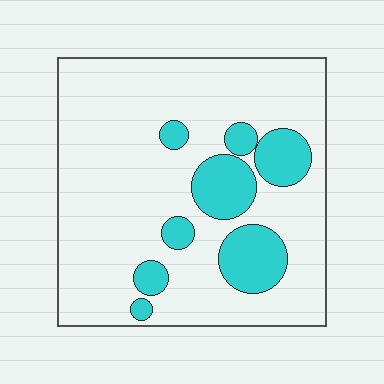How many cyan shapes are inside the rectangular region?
8.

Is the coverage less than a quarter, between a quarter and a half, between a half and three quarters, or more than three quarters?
Less than a quarter.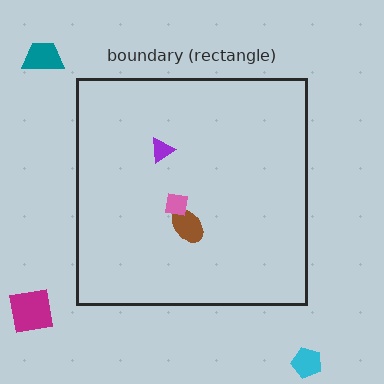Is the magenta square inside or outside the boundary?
Outside.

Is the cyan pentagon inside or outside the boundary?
Outside.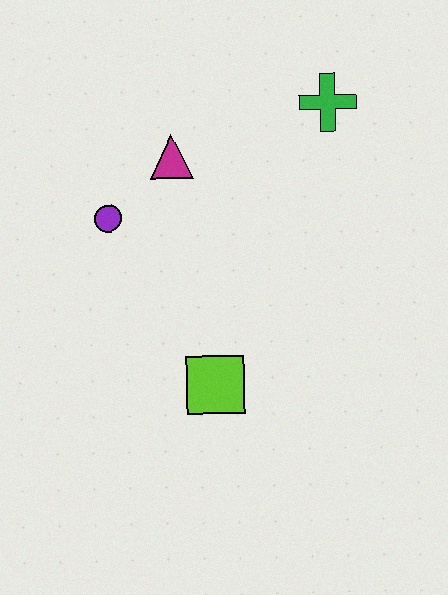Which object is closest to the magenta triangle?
The purple circle is closest to the magenta triangle.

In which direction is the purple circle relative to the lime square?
The purple circle is above the lime square.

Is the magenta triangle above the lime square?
Yes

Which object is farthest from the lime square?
The green cross is farthest from the lime square.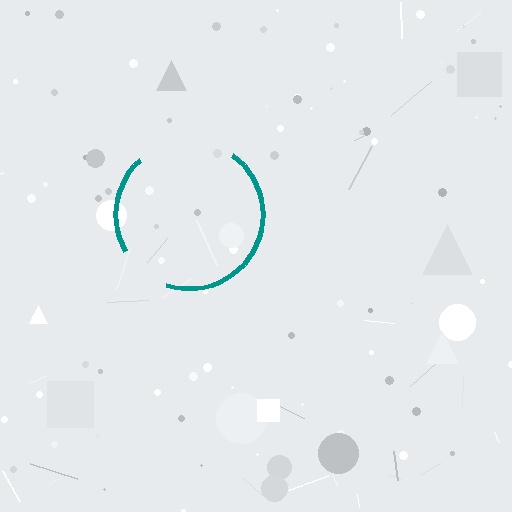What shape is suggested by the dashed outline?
The dashed outline suggests a circle.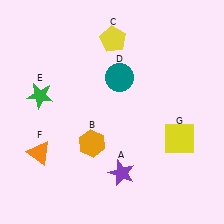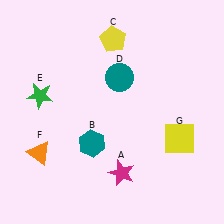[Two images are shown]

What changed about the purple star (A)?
In Image 1, A is purple. In Image 2, it changed to magenta.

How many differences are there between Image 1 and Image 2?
There are 2 differences between the two images.